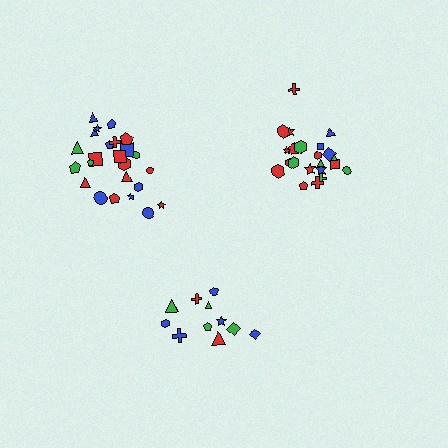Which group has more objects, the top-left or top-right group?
The top-left group.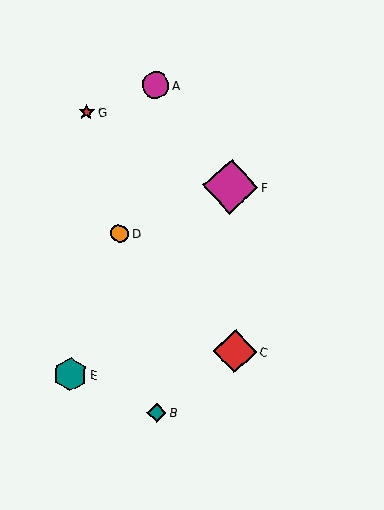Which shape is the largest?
The magenta diamond (labeled F) is the largest.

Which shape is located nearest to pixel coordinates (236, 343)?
The red diamond (labeled C) at (235, 352) is nearest to that location.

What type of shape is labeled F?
Shape F is a magenta diamond.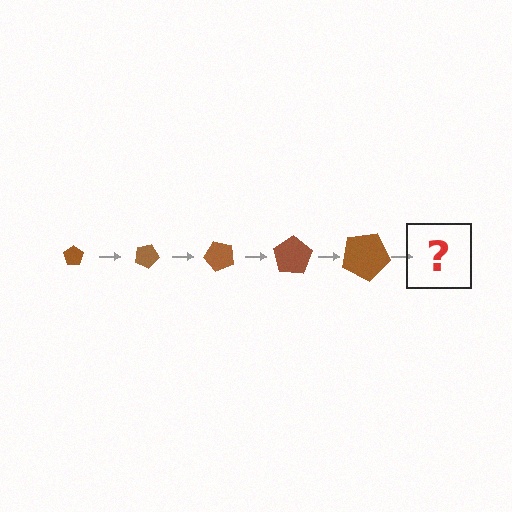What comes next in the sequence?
The next element should be a pentagon, larger than the previous one and rotated 125 degrees from the start.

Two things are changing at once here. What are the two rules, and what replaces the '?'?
The two rules are that the pentagon grows larger each step and it rotates 25 degrees each step. The '?' should be a pentagon, larger than the previous one and rotated 125 degrees from the start.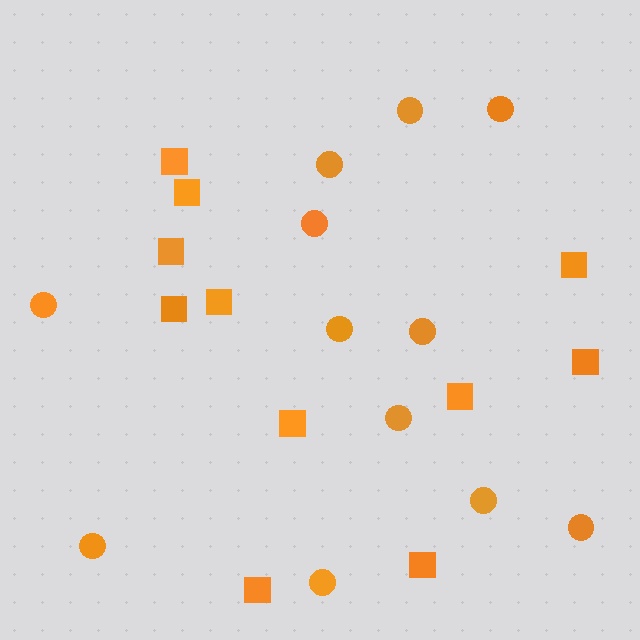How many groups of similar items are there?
There are 2 groups: one group of squares (11) and one group of circles (12).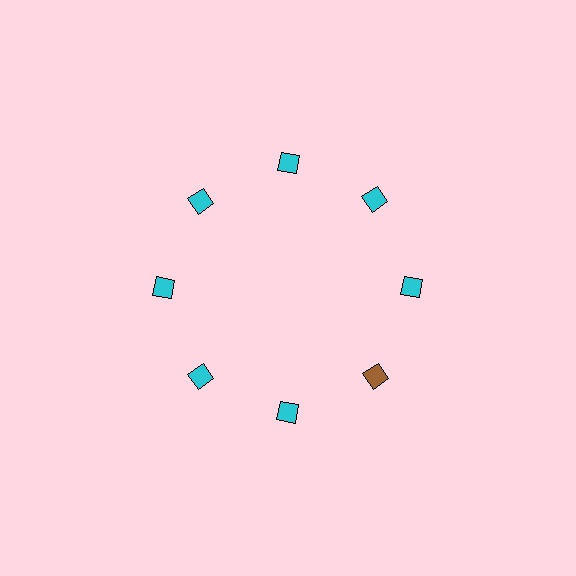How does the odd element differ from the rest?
It has a different color: brown instead of cyan.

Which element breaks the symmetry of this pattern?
The brown square at roughly the 4 o'clock position breaks the symmetry. All other shapes are cyan squares.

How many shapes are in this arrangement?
There are 8 shapes arranged in a ring pattern.